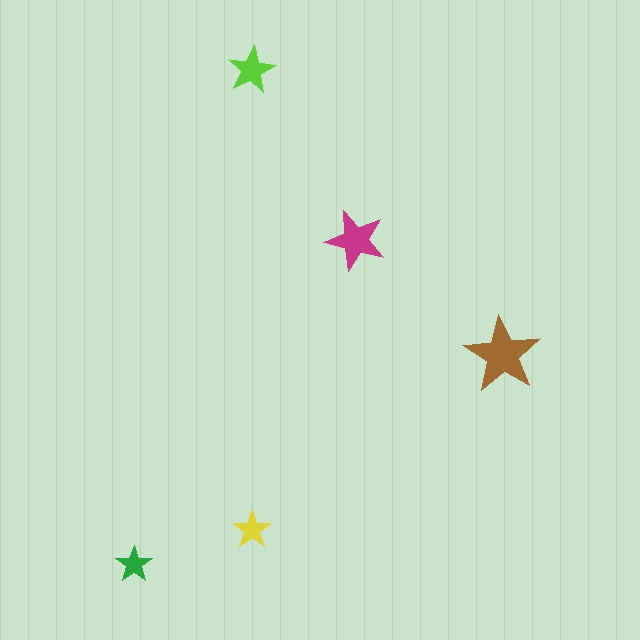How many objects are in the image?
There are 5 objects in the image.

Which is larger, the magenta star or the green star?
The magenta one.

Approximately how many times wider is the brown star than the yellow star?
About 2 times wider.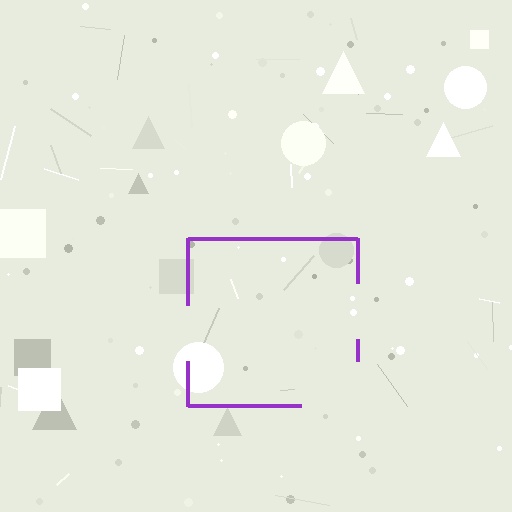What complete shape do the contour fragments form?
The contour fragments form a square.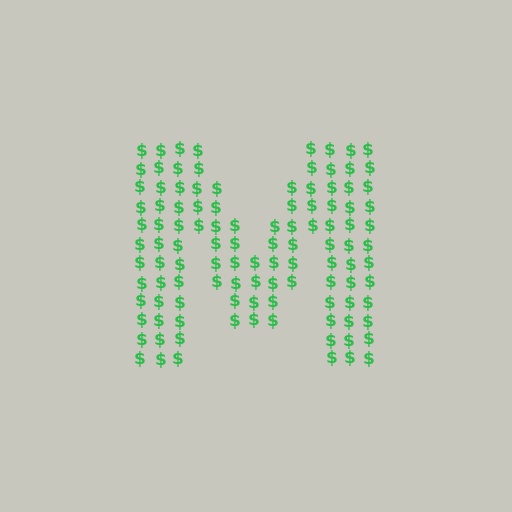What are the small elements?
The small elements are dollar signs.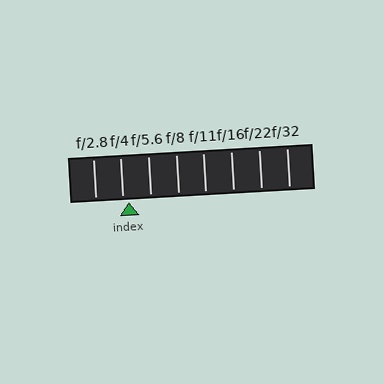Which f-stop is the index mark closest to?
The index mark is closest to f/4.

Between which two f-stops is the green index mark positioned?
The index mark is between f/4 and f/5.6.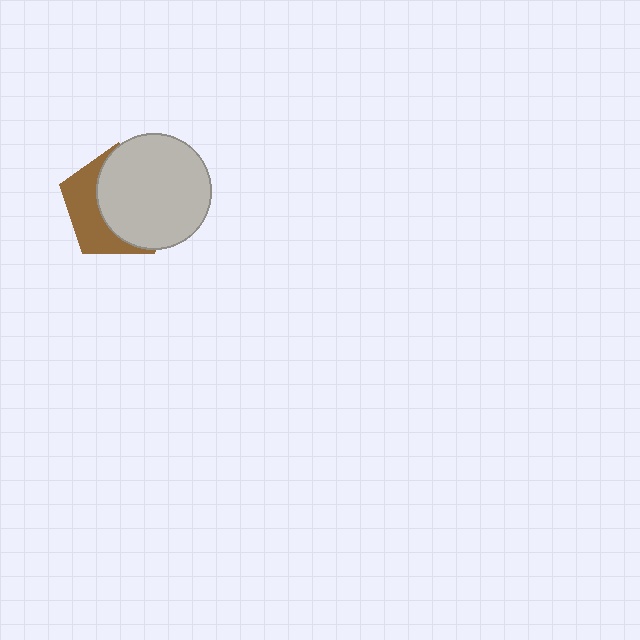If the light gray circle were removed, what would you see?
You would see the complete brown pentagon.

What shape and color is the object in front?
The object in front is a light gray circle.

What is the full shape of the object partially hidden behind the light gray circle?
The partially hidden object is a brown pentagon.